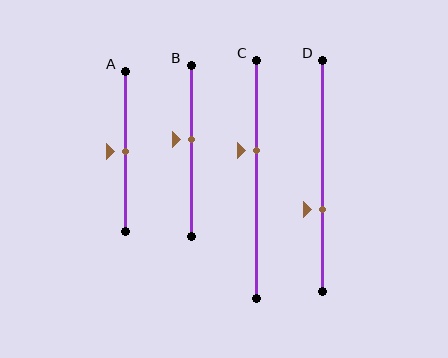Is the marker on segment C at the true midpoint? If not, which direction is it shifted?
No, the marker on segment C is shifted upward by about 12% of the segment length.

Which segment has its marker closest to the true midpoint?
Segment A has its marker closest to the true midpoint.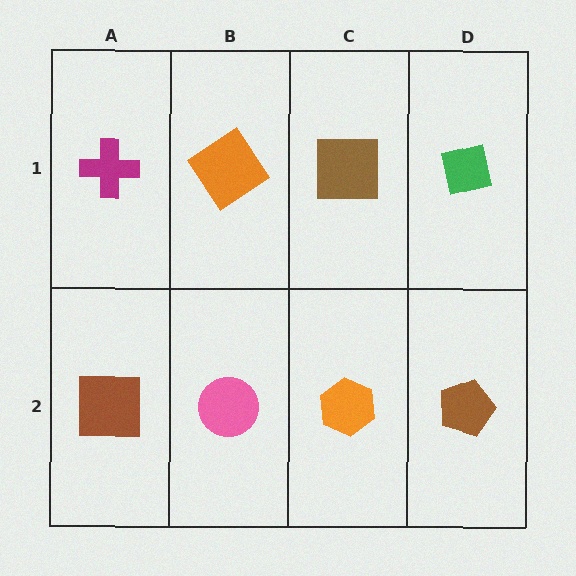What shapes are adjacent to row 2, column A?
A magenta cross (row 1, column A), a pink circle (row 2, column B).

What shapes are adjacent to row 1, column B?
A pink circle (row 2, column B), a magenta cross (row 1, column A), a brown square (row 1, column C).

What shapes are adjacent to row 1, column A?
A brown square (row 2, column A), an orange diamond (row 1, column B).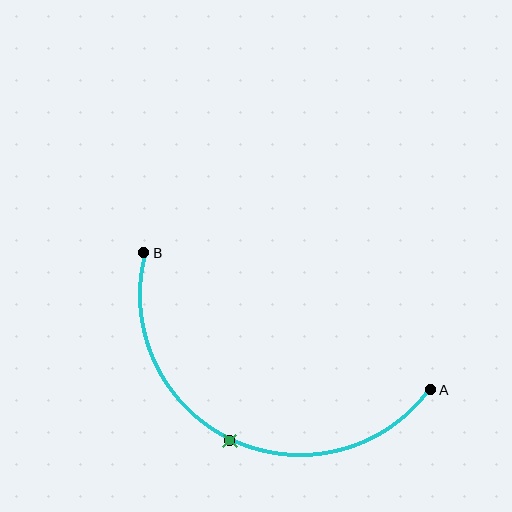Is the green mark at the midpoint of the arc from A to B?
Yes. The green mark lies on the arc at equal arc-length from both A and B — it is the arc midpoint.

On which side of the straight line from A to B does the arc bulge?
The arc bulges below the straight line connecting A and B.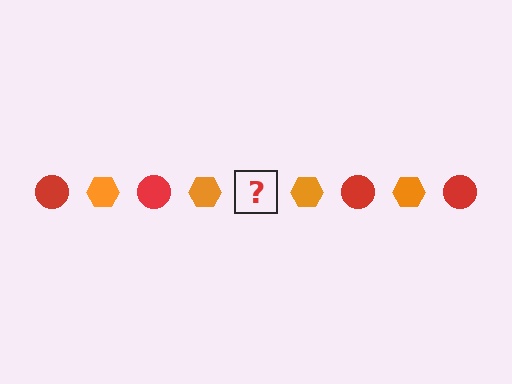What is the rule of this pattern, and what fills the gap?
The rule is that the pattern alternates between red circle and orange hexagon. The gap should be filled with a red circle.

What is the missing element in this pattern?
The missing element is a red circle.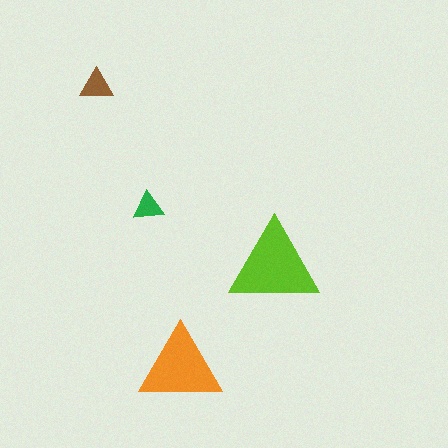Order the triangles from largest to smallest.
the lime one, the orange one, the brown one, the green one.